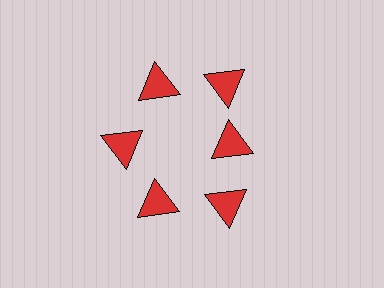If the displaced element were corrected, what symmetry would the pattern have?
It would have 6-fold rotational symmetry — the pattern would map onto itself every 60 degrees.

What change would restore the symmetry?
The symmetry would be restored by moving it outward, back onto the ring so that all 6 triangles sit at equal angles and equal distance from the center.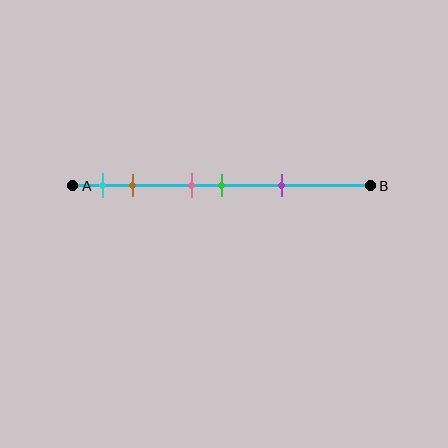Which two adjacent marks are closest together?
The pink and green marks are the closest adjacent pair.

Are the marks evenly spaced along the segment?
No, the marks are not evenly spaced.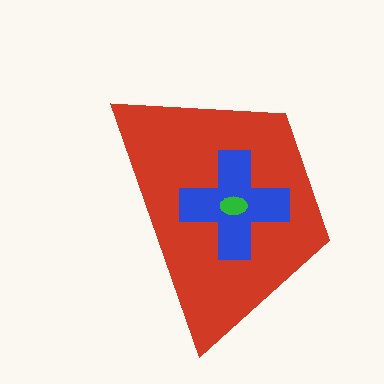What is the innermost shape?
The green ellipse.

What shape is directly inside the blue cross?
The green ellipse.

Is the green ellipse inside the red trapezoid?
Yes.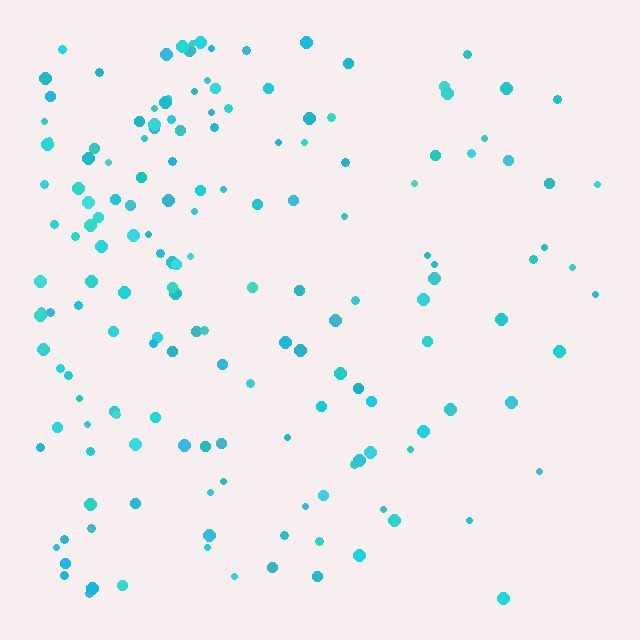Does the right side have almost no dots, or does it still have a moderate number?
Still a moderate number, just noticeably fewer than the left.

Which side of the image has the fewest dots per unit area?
The right.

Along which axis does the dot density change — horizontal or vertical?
Horizontal.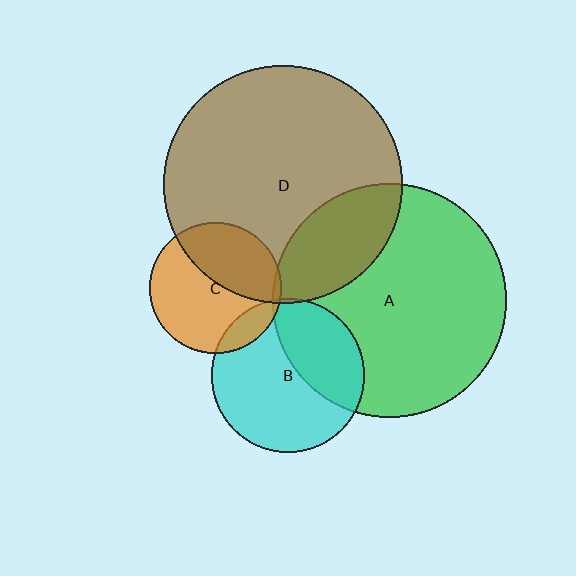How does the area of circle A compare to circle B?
Approximately 2.3 times.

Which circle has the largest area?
Circle D (brown).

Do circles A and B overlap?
Yes.